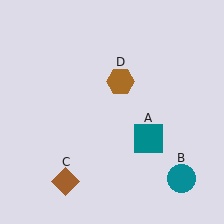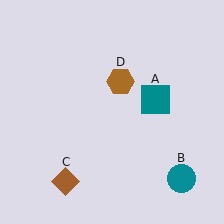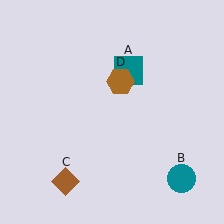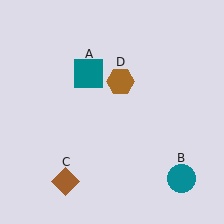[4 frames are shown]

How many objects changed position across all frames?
1 object changed position: teal square (object A).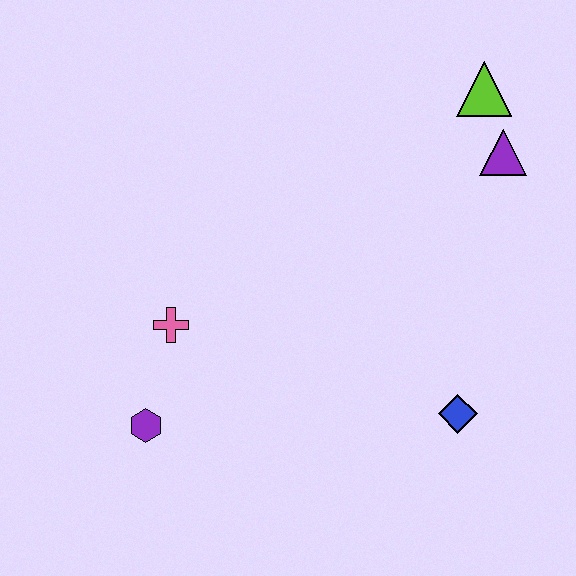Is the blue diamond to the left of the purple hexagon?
No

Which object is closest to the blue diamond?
The purple triangle is closest to the blue diamond.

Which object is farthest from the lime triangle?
The purple hexagon is farthest from the lime triangle.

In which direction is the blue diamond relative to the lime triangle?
The blue diamond is below the lime triangle.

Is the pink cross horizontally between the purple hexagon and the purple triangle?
Yes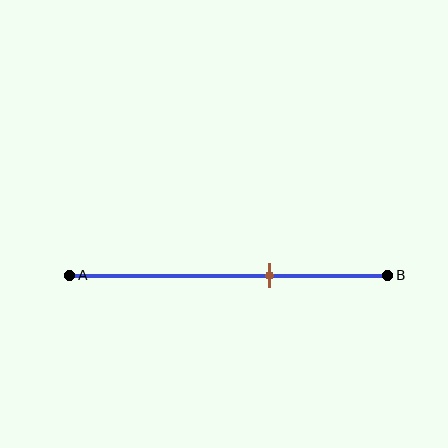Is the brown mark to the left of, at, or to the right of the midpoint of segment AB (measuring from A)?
The brown mark is to the right of the midpoint of segment AB.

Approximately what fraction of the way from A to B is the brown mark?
The brown mark is approximately 65% of the way from A to B.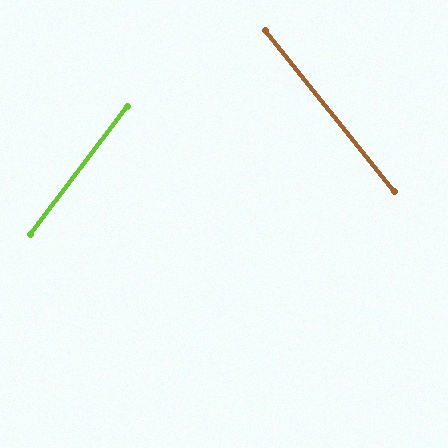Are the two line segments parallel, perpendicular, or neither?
Neither parallel nor perpendicular — they differ by about 76°.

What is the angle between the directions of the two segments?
Approximately 76 degrees.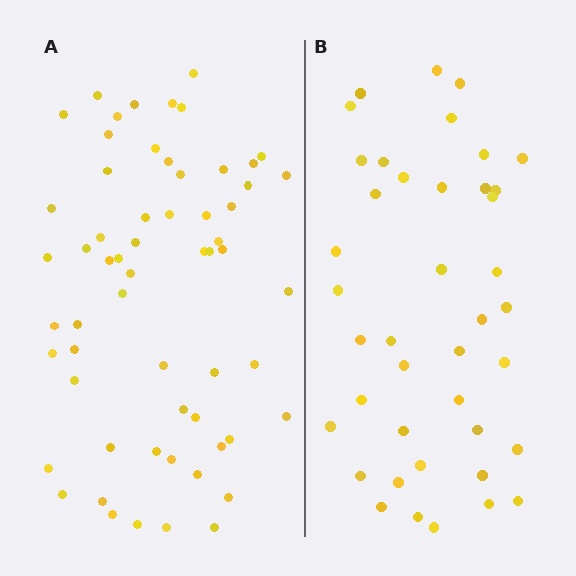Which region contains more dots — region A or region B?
Region A (the left region) has more dots.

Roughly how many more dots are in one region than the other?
Region A has approximately 20 more dots than region B.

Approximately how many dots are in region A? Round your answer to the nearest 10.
About 60 dots.